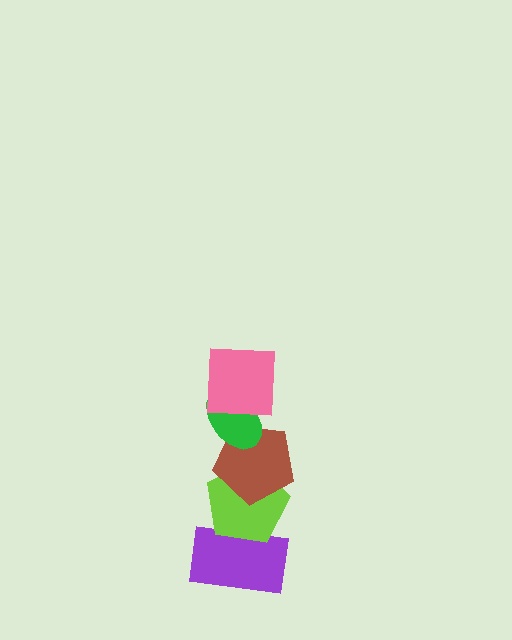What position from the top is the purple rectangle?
The purple rectangle is 5th from the top.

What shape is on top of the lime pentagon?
The brown pentagon is on top of the lime pentagon.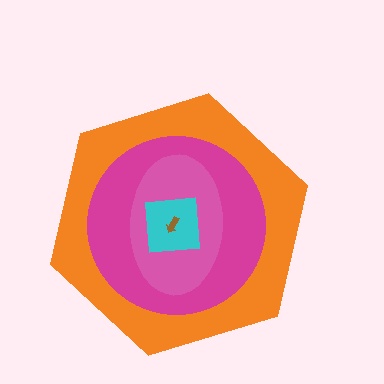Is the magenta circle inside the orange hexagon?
Yes.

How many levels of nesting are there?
5.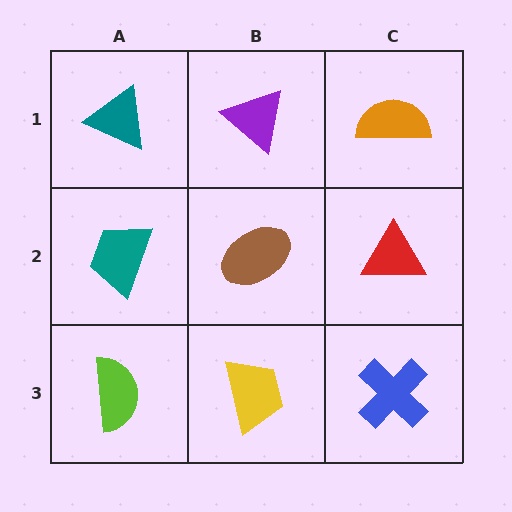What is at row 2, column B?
A brown ellipse.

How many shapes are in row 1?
3 shapes.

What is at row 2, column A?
A teal trapezoid.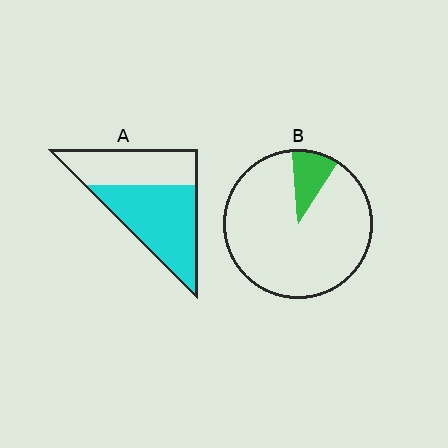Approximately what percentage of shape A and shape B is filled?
A is approximately 60% and B is approximately 10%.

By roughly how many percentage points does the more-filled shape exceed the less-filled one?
By roughly 45 percentage points (A over B).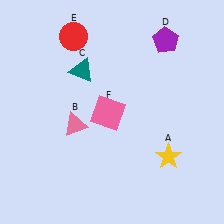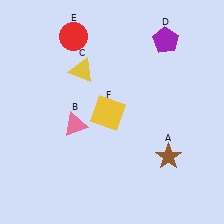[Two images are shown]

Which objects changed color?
A changed from yellow to brown. C changed from teal to yellow. F changed from pink to yellow.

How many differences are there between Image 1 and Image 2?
There are 3 differences between the two images.